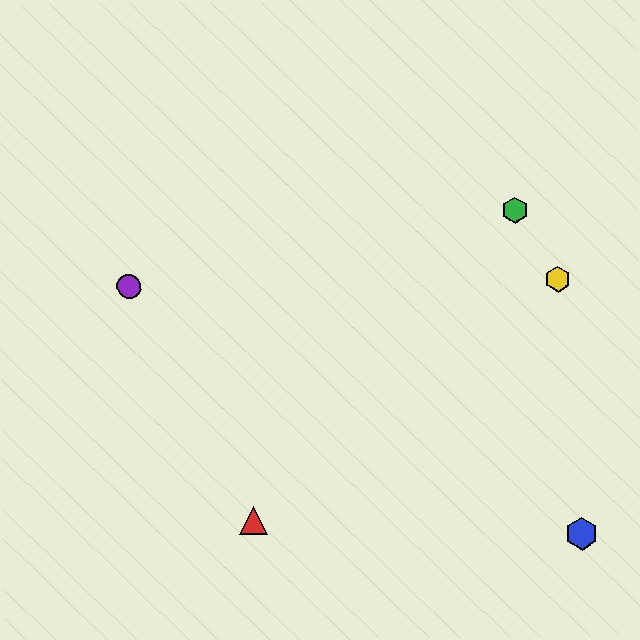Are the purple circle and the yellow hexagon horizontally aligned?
Yes, both are at y≈286.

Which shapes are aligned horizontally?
The yellow hexagon, the purple circle are aligned horizontally.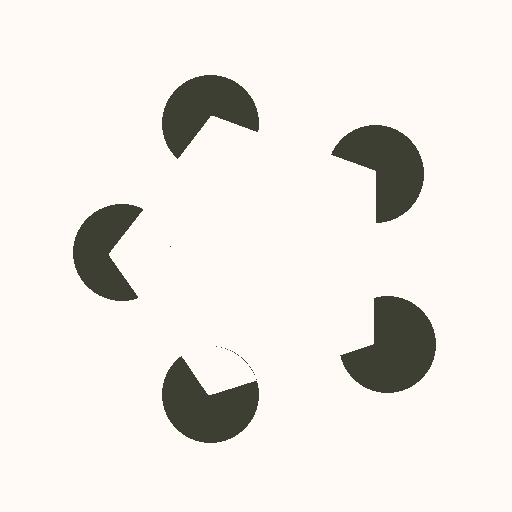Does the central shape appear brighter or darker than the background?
It typically appears slightly brighter than the background, even though no actual brightness change is drawn.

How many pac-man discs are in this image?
There are 5 — one at each vertex of the illusory pentagon.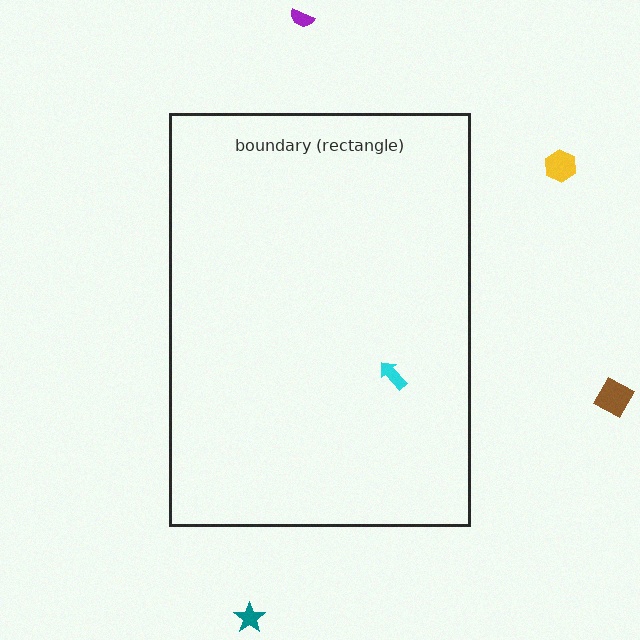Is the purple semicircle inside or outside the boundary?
Outside.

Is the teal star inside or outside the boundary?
Outside.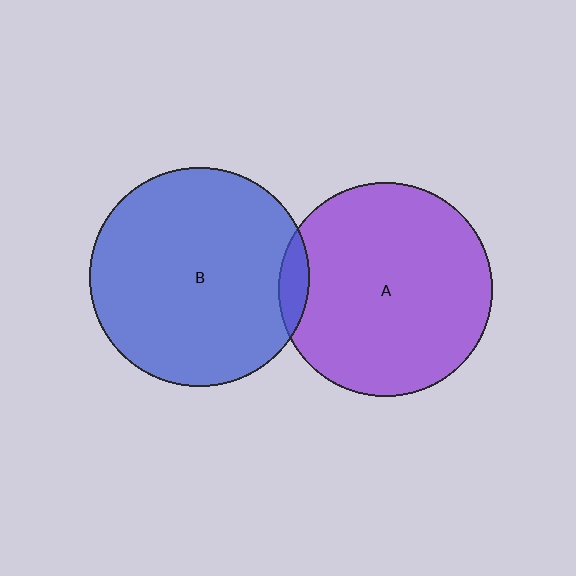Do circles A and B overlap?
Yes.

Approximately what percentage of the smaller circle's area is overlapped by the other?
Approximately 5%.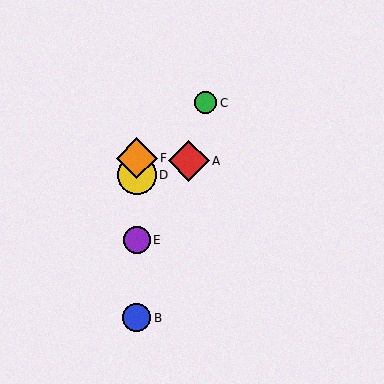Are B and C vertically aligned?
No, B is at x≈137 and C is at x≈206.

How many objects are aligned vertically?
4 objects (B, D, E, F) are aligned vertically.